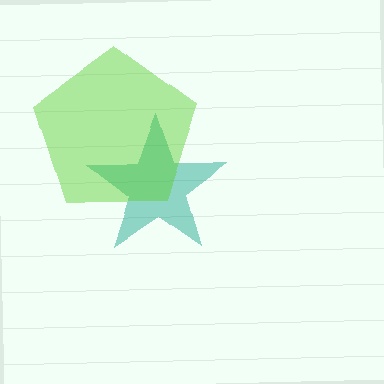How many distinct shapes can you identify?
There are 2 distinct shapes: a teal star, a lime pentagon.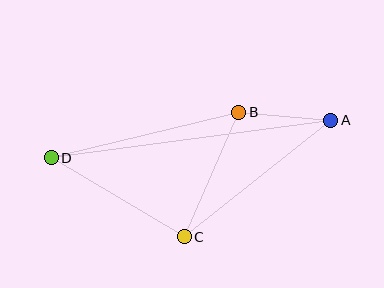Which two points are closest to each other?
Points A and B are closest to each other.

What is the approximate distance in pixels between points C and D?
The distance between C and D is approximately 154 pixels.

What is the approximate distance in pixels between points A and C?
The distance between A and C is approximately 187 pixels.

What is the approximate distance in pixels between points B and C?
The distance between B and C is approximately 136 pixels.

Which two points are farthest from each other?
Points A and D are farthest from each other.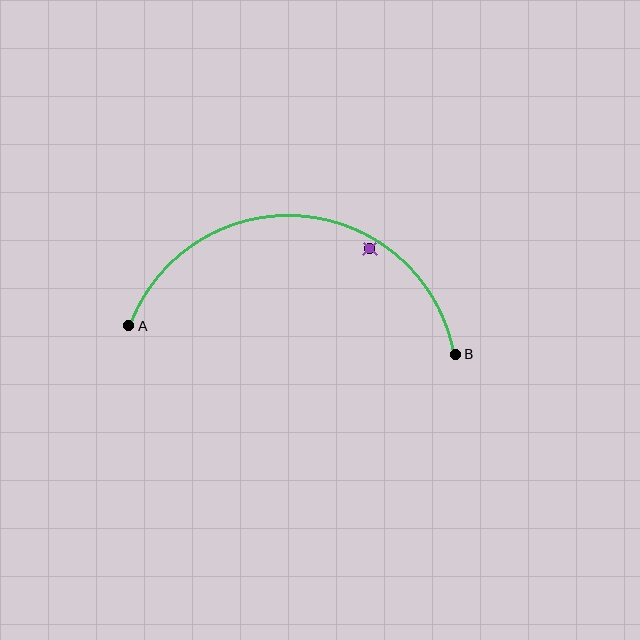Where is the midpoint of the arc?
The arc midpoint is the point on the curve farthest from the straight line joining A and B. It sits above that line.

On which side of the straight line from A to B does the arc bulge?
The arc bulges above the straight line connecting A and B.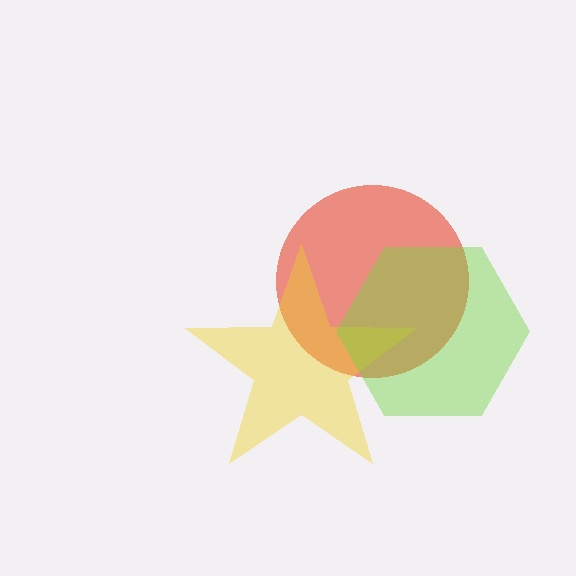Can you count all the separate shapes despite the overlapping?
Yes, there are 3 separate shapes.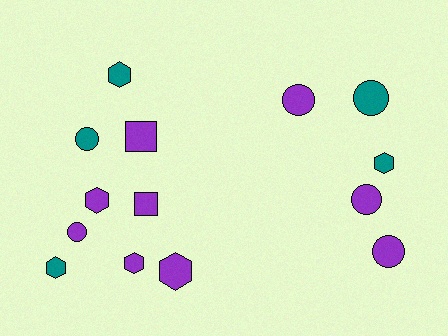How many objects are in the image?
There are 14 objects.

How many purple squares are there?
There are 2 purple squares.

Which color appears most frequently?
Purple, with 9 objects.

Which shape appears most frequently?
Hexagon, with 6 objects.